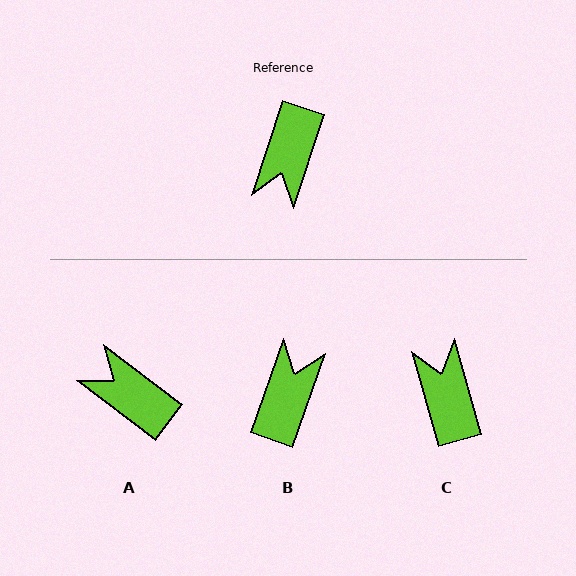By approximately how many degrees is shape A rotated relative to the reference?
Approximately 109 degrees clockwise.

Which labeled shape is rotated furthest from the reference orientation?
B, about 179 degrees away.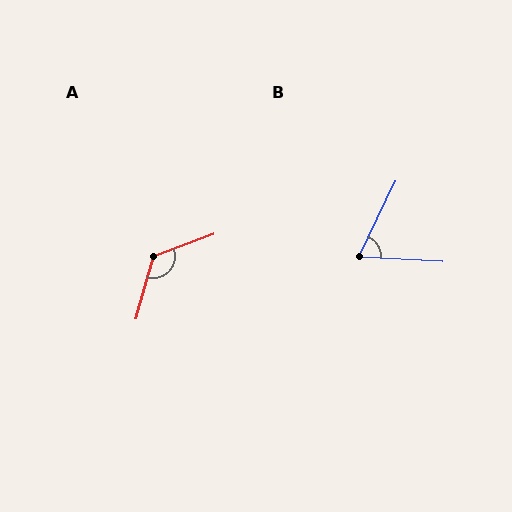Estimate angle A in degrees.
Approximately 126 degrees.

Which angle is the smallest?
B, at approximately 68 degrees.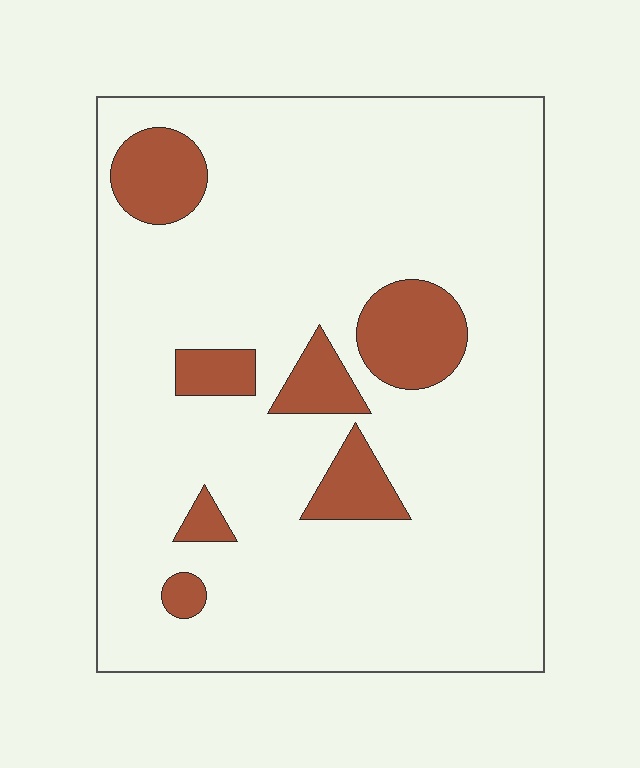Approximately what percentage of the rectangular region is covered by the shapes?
Approximately 15%.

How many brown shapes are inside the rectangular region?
7.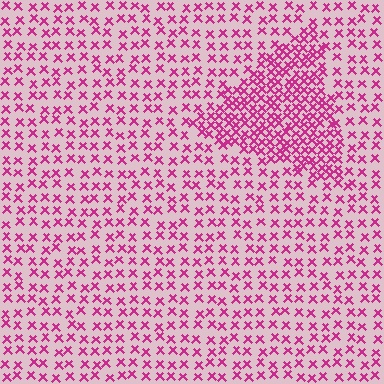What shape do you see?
I see a triangle.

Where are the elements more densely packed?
The elements are more densely packed inside the triangle boundary.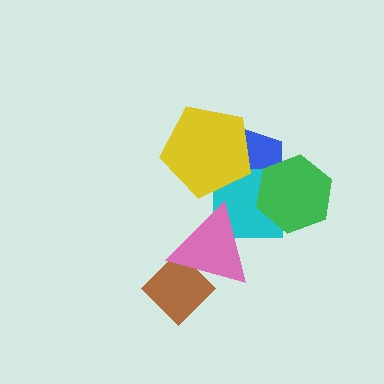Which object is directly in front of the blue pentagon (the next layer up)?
The cyan square is directly in front of the blue pentagon.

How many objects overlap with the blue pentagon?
3 objects overlap with the blue pentagon.